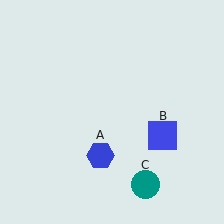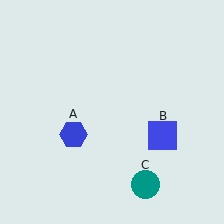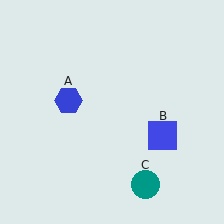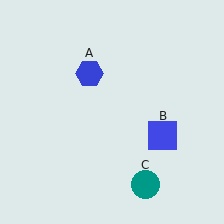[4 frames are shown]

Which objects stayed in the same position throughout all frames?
Blue square (object B) and teal circle (object C) remained stationary.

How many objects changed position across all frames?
1 object changed position: blue hexagon (object A).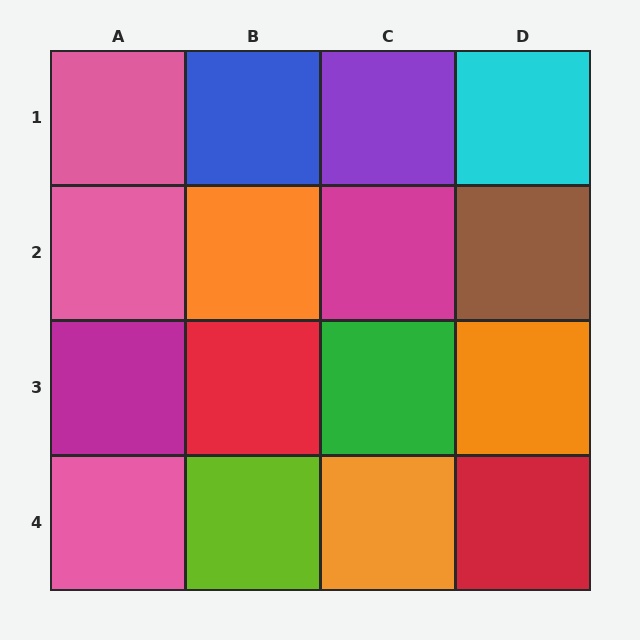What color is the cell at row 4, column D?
Red.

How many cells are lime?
1 cell is lime.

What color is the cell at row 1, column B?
Blue.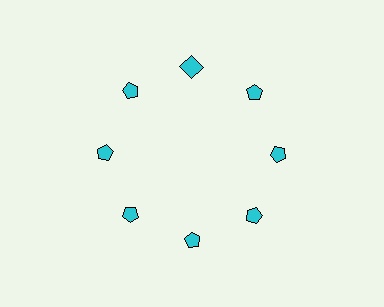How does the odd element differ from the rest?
It has a different shape: square instead of pentagon.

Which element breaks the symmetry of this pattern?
The cyan square at roughly the 12 o'clock position breaks the symmetry. All other shapes are cyan pentagons.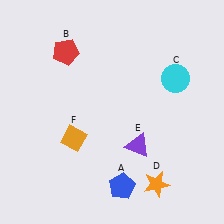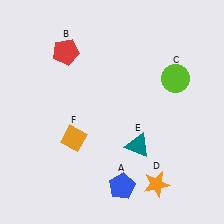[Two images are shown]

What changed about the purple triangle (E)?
In Image 1, E is purple. In Image 2, it changed to teal.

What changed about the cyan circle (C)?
In Image 1, C is cyan. In Image 2, it changed to lime.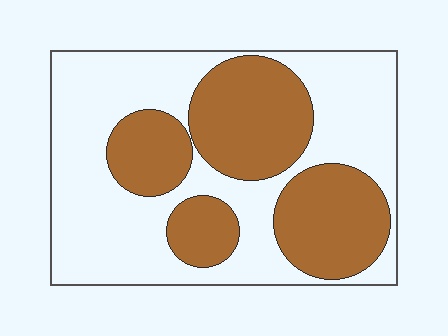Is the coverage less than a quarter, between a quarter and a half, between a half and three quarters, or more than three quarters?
Between a quarter and a half.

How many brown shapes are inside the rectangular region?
4.